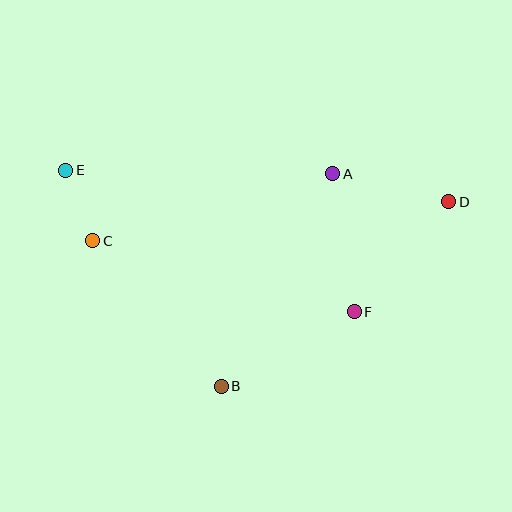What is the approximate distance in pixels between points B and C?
The distance between B and C is approximately 194 pixels.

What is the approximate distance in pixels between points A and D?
The distance between A and D is approximately 119 pixels.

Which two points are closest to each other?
Points C and E are closest to each other.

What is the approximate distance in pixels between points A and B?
The distance between A and B is approximately 240 pixels.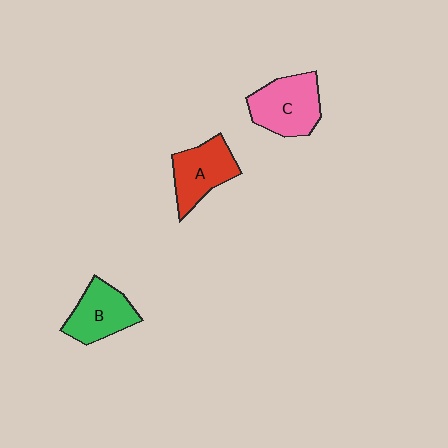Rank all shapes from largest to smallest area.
From largest to smallest: C (pink), A (red), B (green).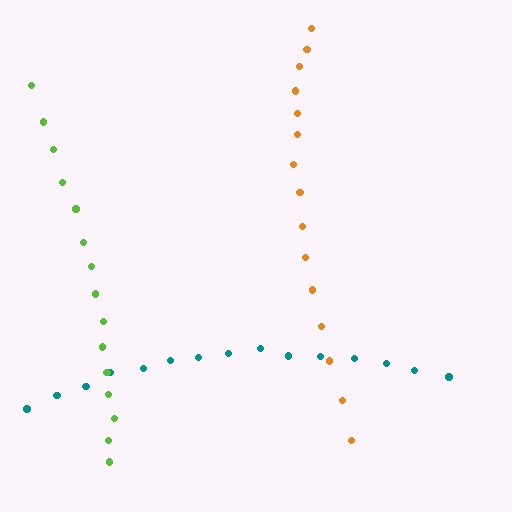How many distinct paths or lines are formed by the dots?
There are 3 distinct paths.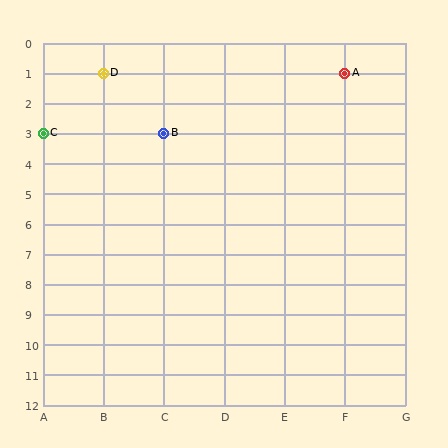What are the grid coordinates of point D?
Point D is at grid coordinates (B, 1).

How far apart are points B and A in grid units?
Points B and A are 3 columns and 2 rows apart (about 3.6 grid units diagonally).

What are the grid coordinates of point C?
Point C is at grid coordinates (A, 3).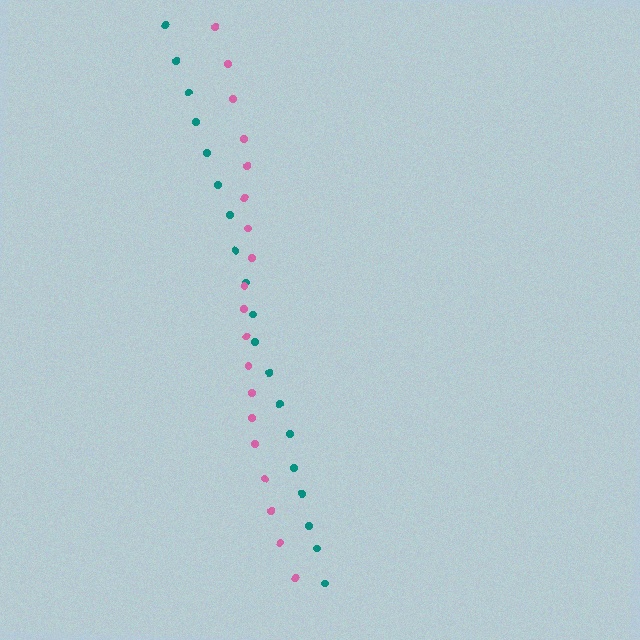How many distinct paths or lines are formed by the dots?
There are 2 distinct paths.